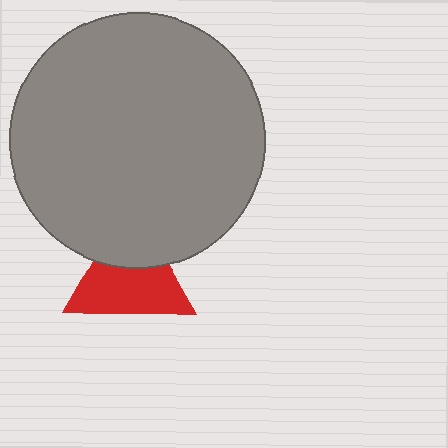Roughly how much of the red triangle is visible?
About half of it is visible (roughly 65%).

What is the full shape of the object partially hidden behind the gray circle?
The partially hidden object is a red triangle.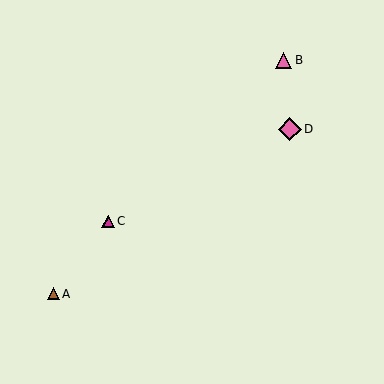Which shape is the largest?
The pink diamond (labeled D) is the largest.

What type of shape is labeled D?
Shape D is a pink diamond.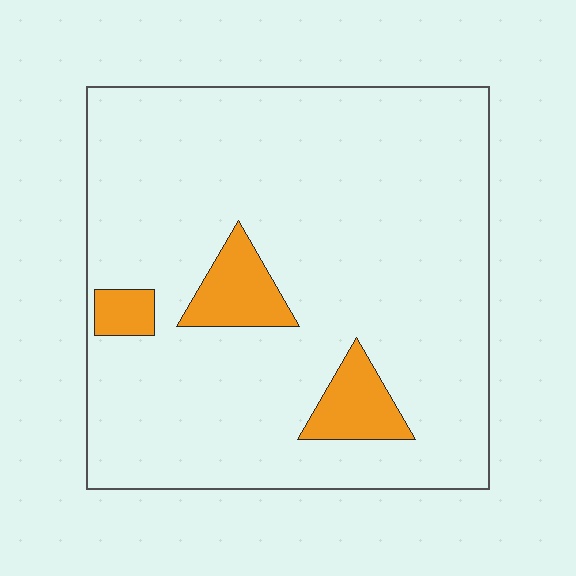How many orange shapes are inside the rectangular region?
3.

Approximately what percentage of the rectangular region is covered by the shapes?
Approximately 10%.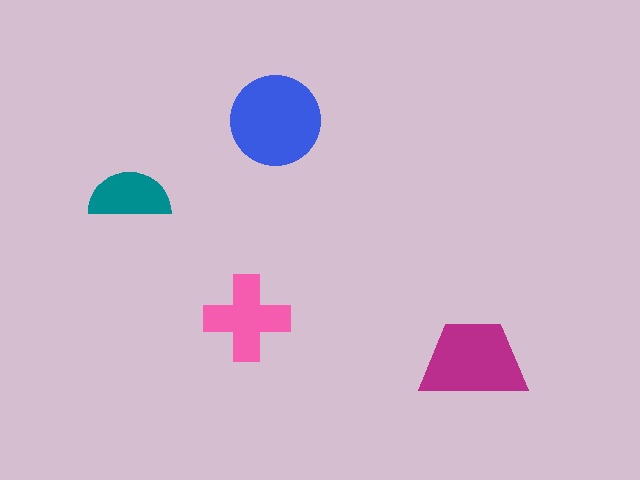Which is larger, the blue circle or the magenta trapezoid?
The blue circle.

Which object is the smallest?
The teal semicircle.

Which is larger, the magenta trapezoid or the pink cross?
The magenta trapezoid.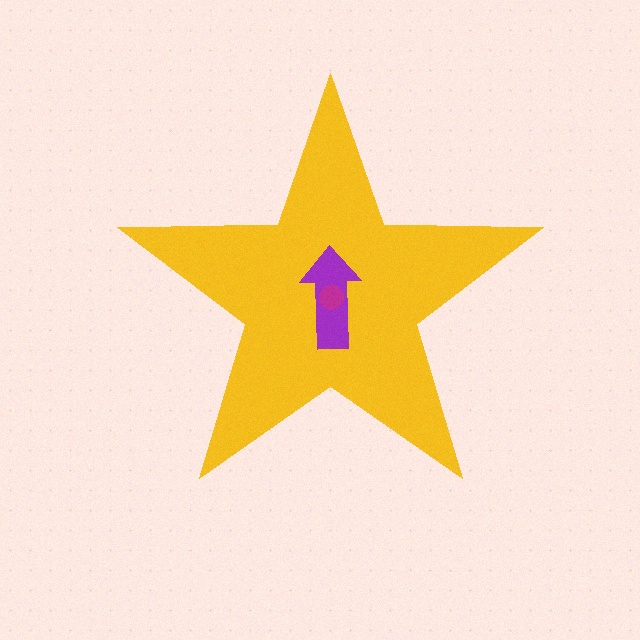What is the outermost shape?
The yellow star.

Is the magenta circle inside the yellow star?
Yes.